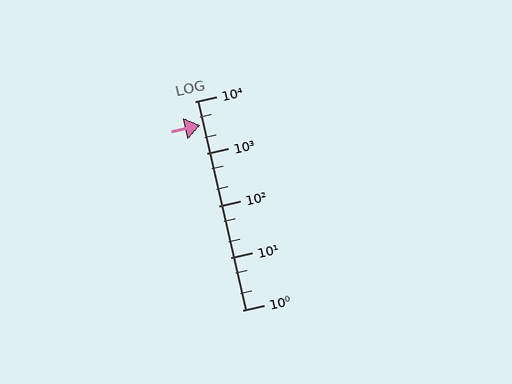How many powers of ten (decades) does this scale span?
The scale spans 4 decades, from 1 to 10000.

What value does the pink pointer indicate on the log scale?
The pointer indicates approximately 3500.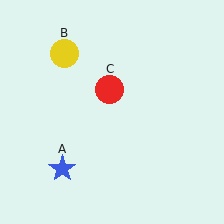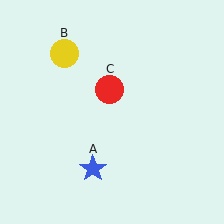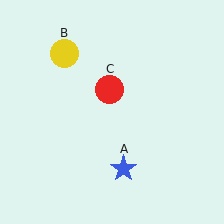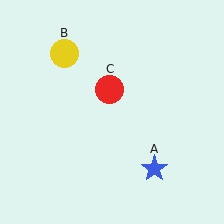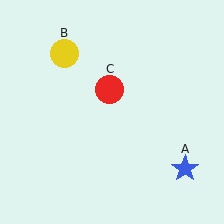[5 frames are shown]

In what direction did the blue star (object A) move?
The blue star (object A) moved right.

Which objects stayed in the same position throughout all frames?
Yellow circle (object B) and red circle (object C) remained stationary.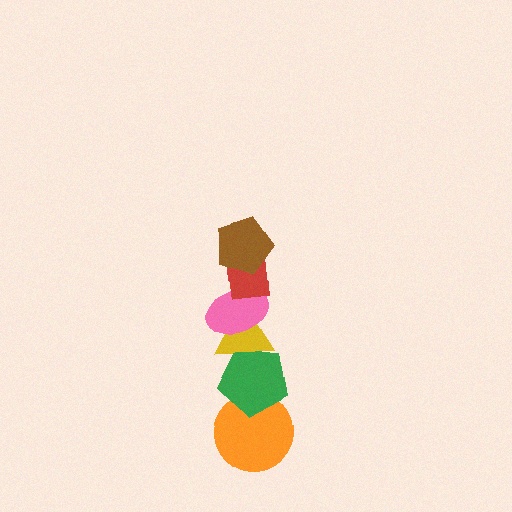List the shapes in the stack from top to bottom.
From top to bottom: the brown pentagon, the red square, the pink ellipse, the yellow triangle, the green pentagon, the orange circle.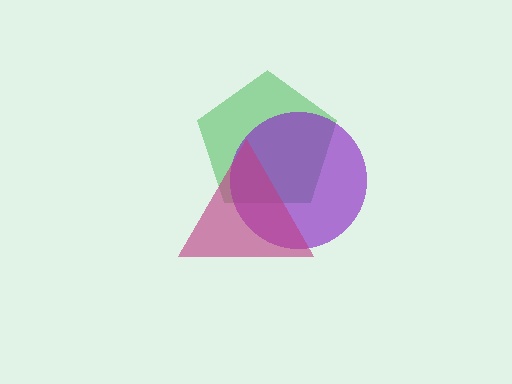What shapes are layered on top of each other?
The layered shapes are: a green pentagon, a purple circle, a magenta triangle.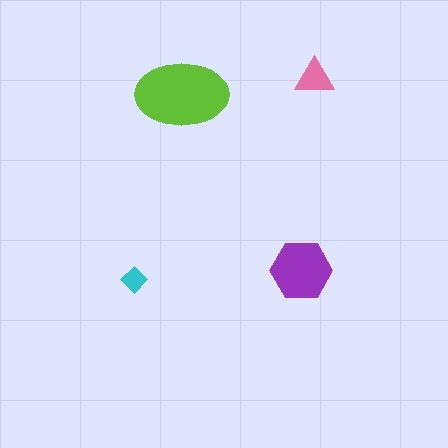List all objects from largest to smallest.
The lime ellipse, the purple hexagon, the pink triangle, the cyan diamond.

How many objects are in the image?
There are 4 objects in the image.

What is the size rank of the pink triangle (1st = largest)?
3rd.